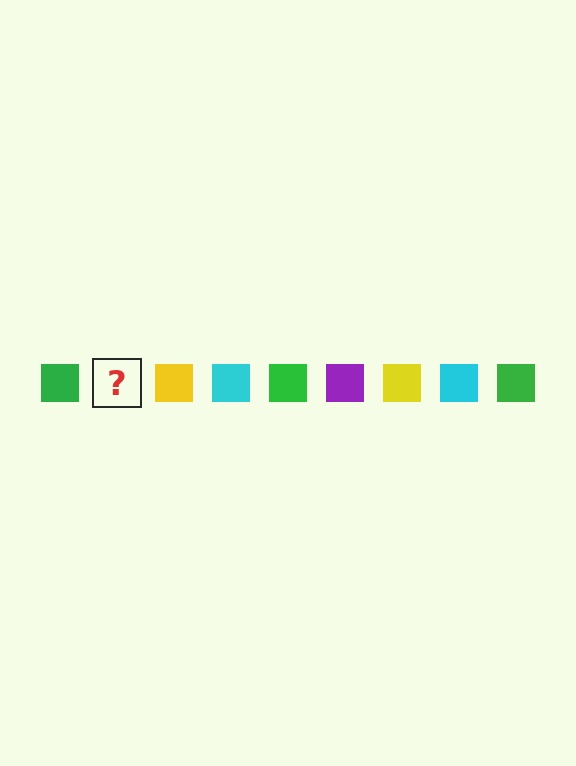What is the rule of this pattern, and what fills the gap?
The rule is that the pattern cycles through green, purple, yellow, cyan squares. The gap should be filled with a purple square.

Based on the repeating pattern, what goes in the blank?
The blank should be a purple square.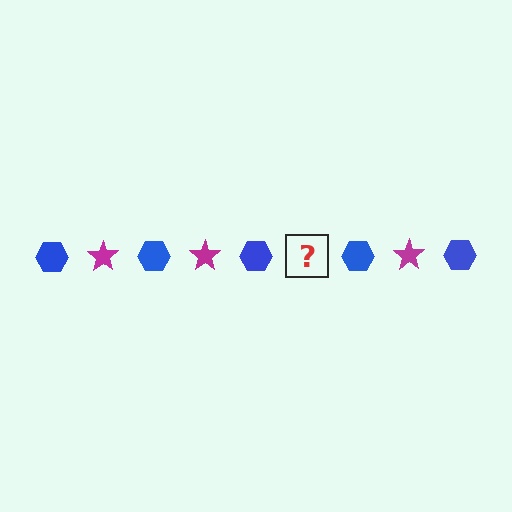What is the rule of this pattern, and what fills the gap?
The rule is that the pattern alternates between blue hexagon and magenta star. The gap should be filled with a magenta star.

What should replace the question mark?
The question mark should be replaced with a magenta star.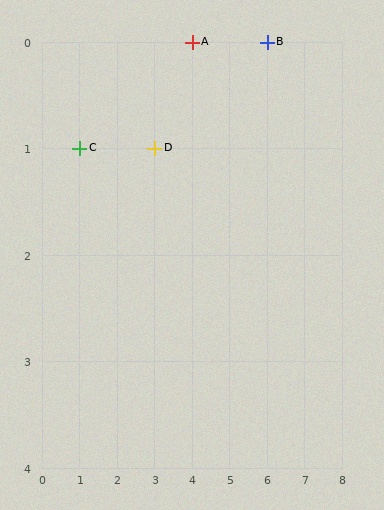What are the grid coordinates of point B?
Point B is at grid coordinates (6, 0).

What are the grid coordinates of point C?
Point C is at grid coordinates (1, 1).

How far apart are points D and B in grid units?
Points D and B are 3 columns and 1 row apart (about 3.2 grid units diagonally).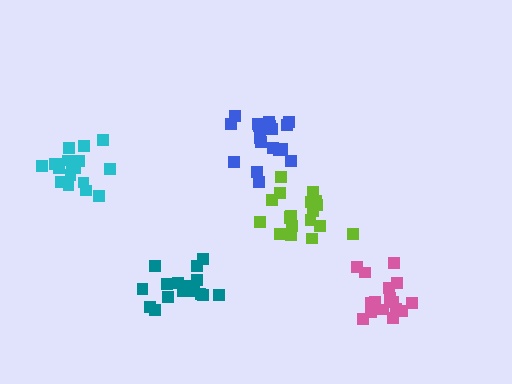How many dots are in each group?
Group 1: 18 dots, Group 2: 18 dots, Group 3: 19 dots, Group 4: 16 dots, Group 5: 16 dots (87 total).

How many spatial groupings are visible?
There are 5 spatial groupings.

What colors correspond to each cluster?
The clusters are colored: blue, cyan, lime, pink, teal.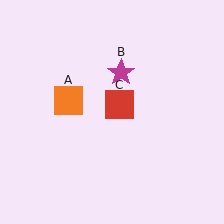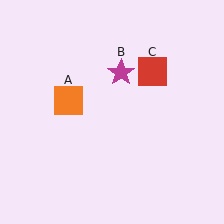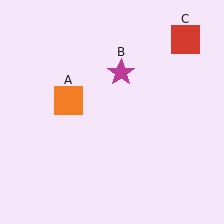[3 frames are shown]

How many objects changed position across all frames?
1 object changed position: red square (object C).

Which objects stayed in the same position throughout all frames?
Orange square (object A) and magenta star (object B) remained stationary.